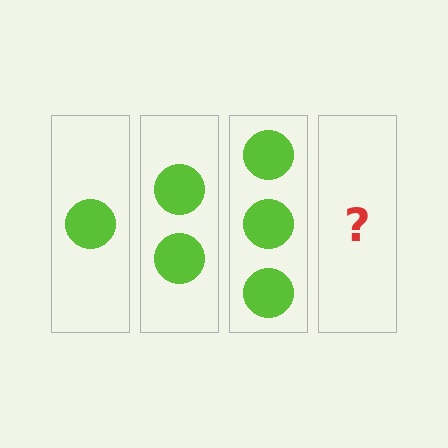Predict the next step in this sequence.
The next step is 4 circles.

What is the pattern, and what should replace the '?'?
The pattern is that each step adds one more circle. The '?' should be 4 circles.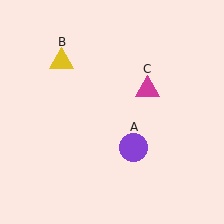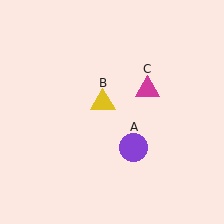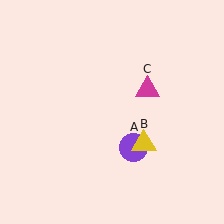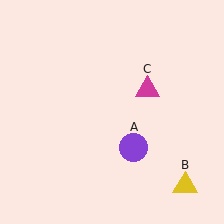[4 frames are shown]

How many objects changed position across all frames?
1 object changed position: yellow triangle (object B).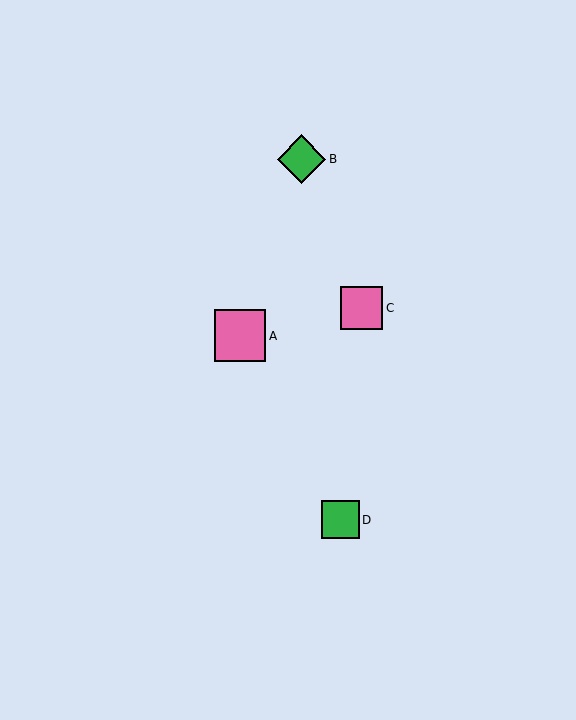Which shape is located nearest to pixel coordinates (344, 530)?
The green square (labeled D) at (340, 520) is nearest to that location.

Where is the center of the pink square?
The center of the pink square is at (240, 336).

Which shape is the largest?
The pink square (labeled A) is the largest.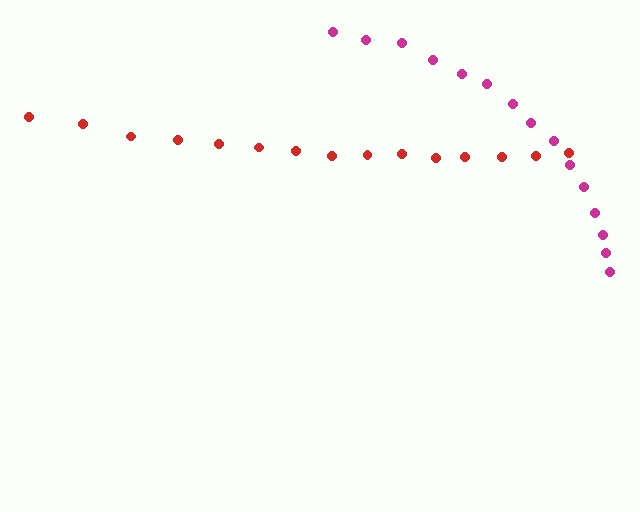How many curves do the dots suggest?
There are 2 distinct paths.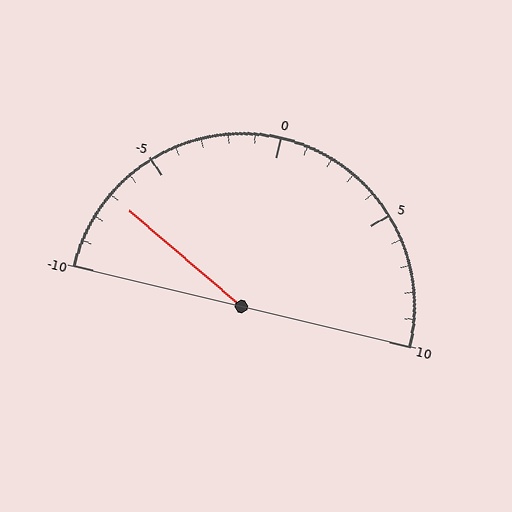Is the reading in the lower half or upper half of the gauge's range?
The reading is in the lower half of the range (-10 to 10).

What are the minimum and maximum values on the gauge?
The gauge ranges from -10 to 10.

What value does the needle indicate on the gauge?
The needle indicates approximately -7.